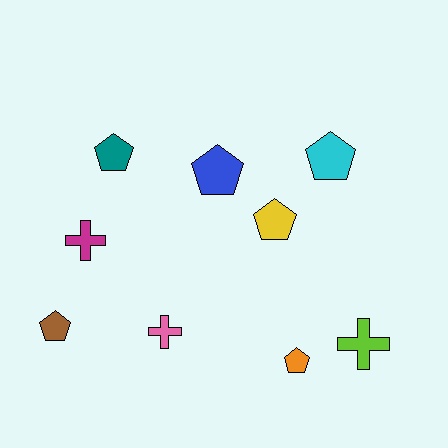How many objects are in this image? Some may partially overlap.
There are 9 objects.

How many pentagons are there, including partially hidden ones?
There are 6 pentagons.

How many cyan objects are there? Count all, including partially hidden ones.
There is 1 cyan object.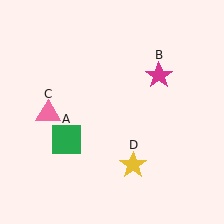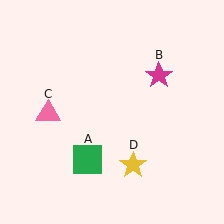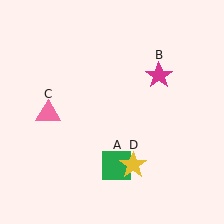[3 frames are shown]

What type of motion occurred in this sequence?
The green square (object A) rotated counterclockwise around the center of the scene.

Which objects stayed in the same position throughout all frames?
Magenta star (object B) and pink triangle (object C) and yellow star (object D) remained stationary.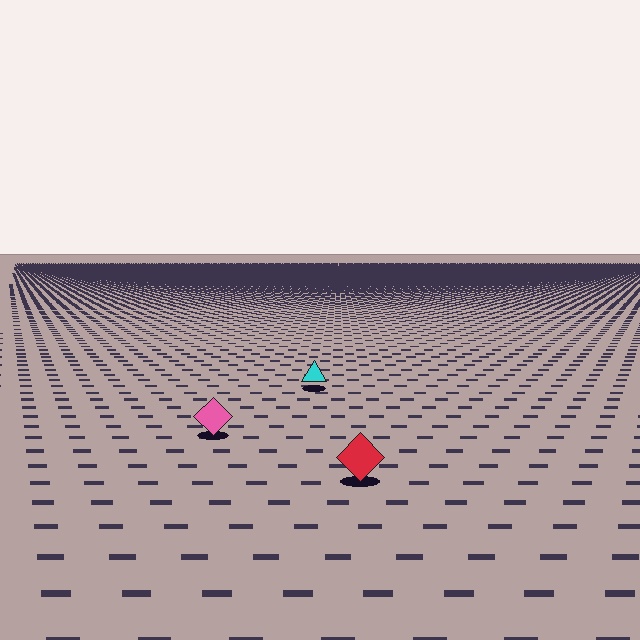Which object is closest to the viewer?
The red diamond is closest. The texture marks near it are larger and more spread out.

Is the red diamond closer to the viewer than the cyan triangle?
Yes. The red diamond is closer — you can tell from the texture gradient: the ground texture is coarser near it.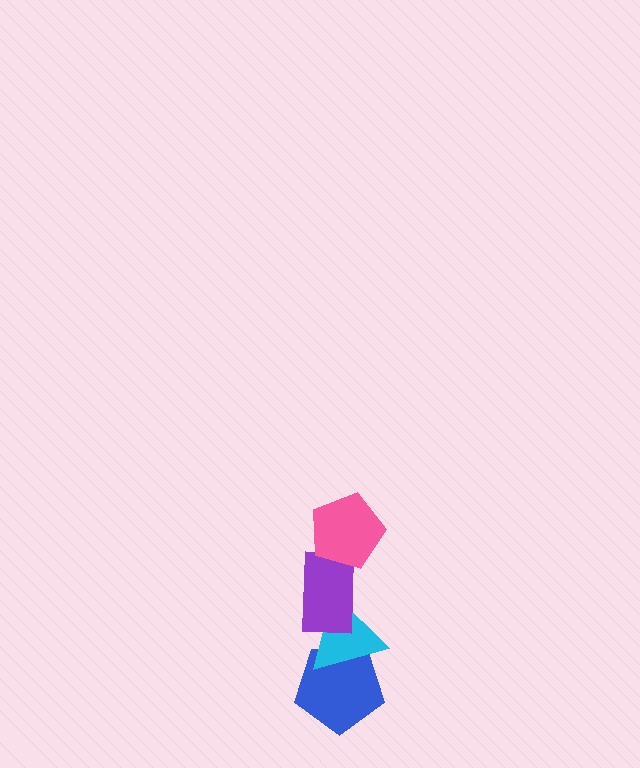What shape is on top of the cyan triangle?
The purple rectangle is on top of the cyan triangle.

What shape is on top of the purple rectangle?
The pink pentagon is on top of the purple rectangle.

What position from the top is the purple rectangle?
The purple rectangle is 2nd from the top.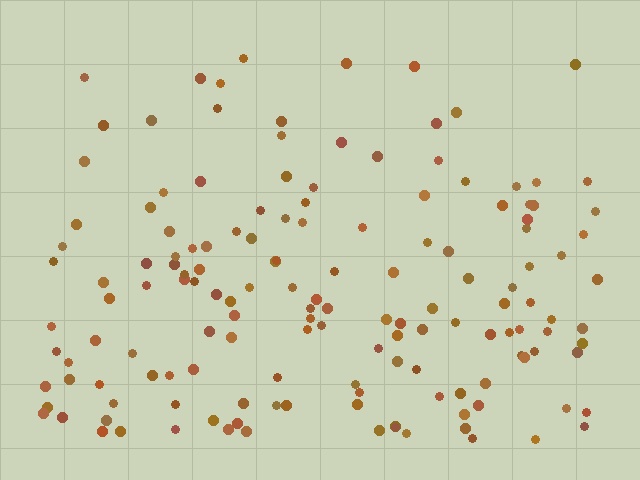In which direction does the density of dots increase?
From top to bottom, with the bottom side densest.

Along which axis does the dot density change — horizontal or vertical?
Vertical.